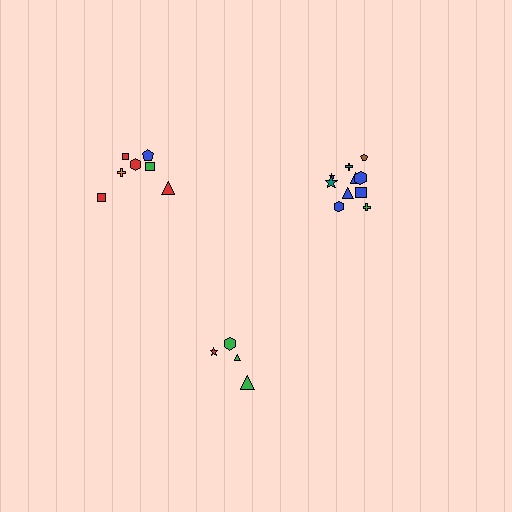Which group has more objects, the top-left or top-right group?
The top-right group.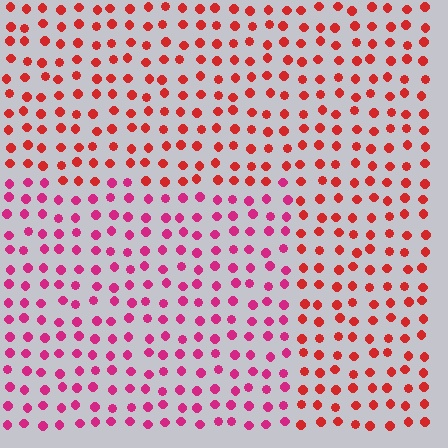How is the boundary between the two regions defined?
The boundary is defined purely by a slight shift in hue (about 32 degrees). Spacing, size, and orientation are identical on both sides.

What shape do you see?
I see a rectangle.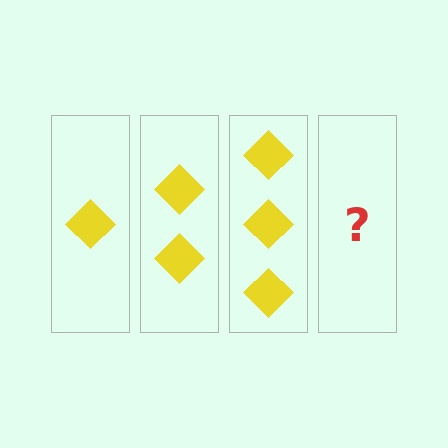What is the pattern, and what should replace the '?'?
The pattern is that each step adds one more diamond. The '?' should be 4 diamonds.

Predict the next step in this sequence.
The next step is 4 diamonds.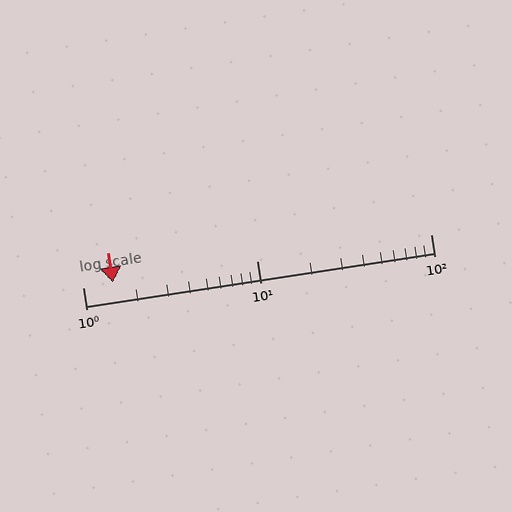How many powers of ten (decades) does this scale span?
The scale spans 2 decades, from 1 to 100.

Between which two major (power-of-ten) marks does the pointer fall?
The pointer is between 1 and 10.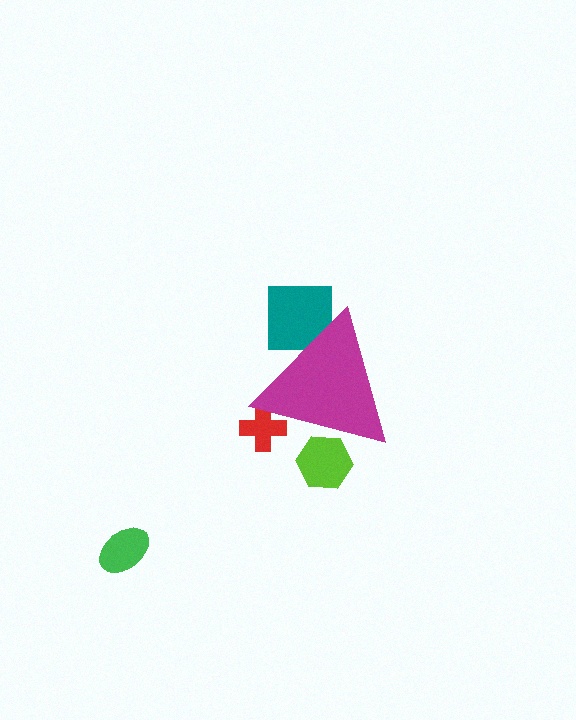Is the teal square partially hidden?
Yes, the teal square is partially hidden behind the magenta triangle.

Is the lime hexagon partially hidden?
Yes, the lime hexagon is partially hidden behind the magenta triangle.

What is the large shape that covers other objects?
A magenta triangle.